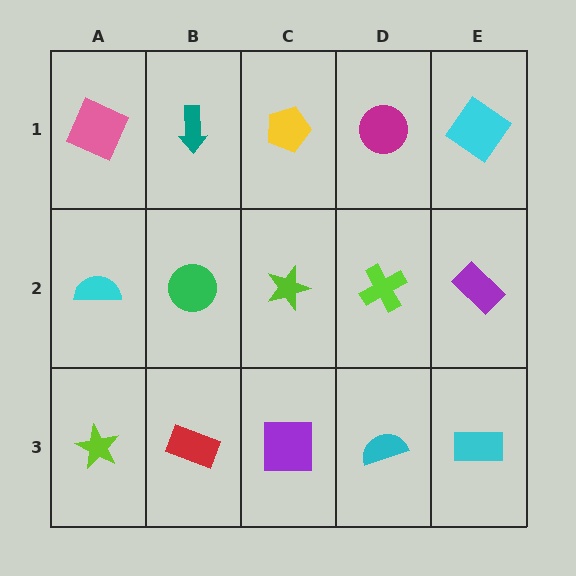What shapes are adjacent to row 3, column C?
A lime star (row 2, column C), a red rectangle (row 3, column B), a cyan semicircle (row 3, column D).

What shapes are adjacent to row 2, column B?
A teal arrow (row 1, column B), a red rectangle (row 3, column B), a cyan semicircle (row 2, column A), a lime star (row 2, column C).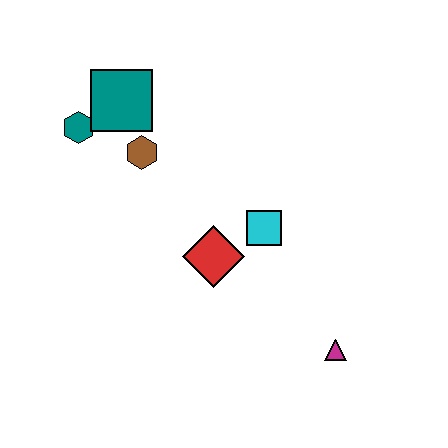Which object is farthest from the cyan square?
The teal hexagon is farthest from the cyan square.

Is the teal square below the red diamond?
No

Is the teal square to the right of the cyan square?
No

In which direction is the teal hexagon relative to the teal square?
The teal hexagon is to the left of the teal square.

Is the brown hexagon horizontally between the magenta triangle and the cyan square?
No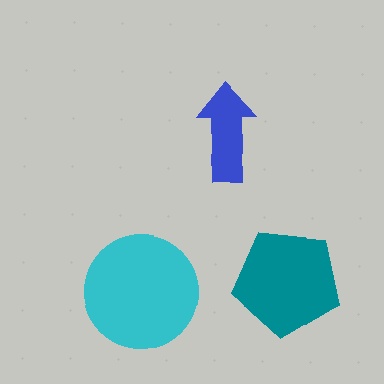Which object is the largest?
The cyan circle.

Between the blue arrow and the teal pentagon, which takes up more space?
The teal pentagon.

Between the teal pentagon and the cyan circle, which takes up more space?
The cyan circle.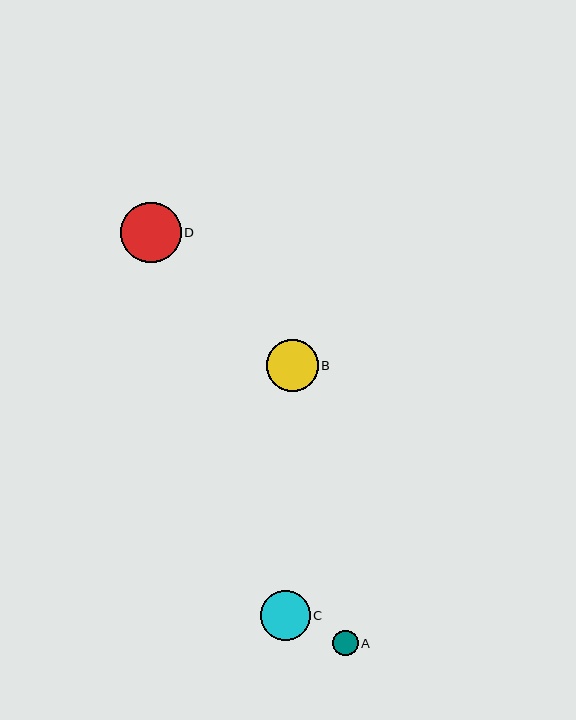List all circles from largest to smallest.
From largest to smallest: D, B, C, A.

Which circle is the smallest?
Circle A is the smallest with a size of approximately 25 pixels.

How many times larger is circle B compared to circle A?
Circle B is approximately 2.1 times the size of circle A.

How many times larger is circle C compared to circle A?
Circle C is approximately 2.0 times the size of circle A.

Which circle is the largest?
Circle D is the largest with a size of approximately 60 pixels.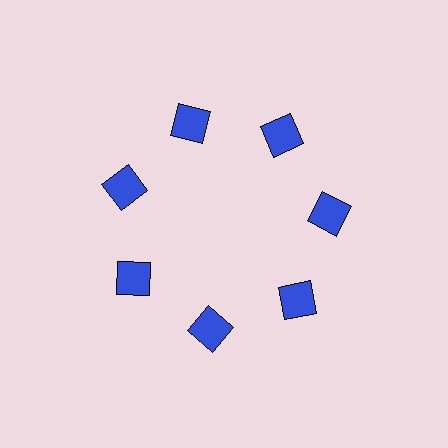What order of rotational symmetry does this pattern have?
This pattern has 7-fold rotational symmetry.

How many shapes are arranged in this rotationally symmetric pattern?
There are 7 shapes, arranged in 7 groups of 1.